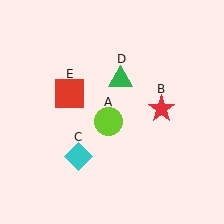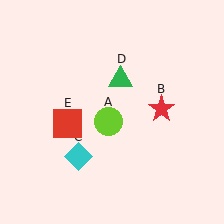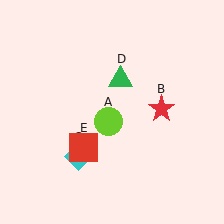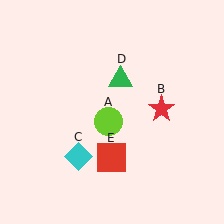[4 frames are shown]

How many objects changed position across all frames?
1 object changed position: red square (object E).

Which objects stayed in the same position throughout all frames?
Lime circle (object A) and red star (object B) and cyan diamond (object C) and green triangle (object D) remained stationary.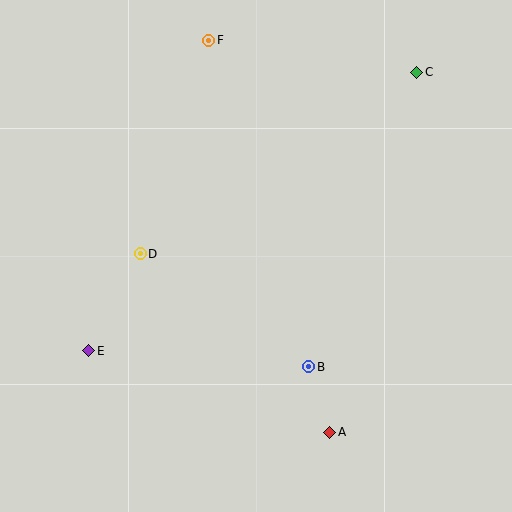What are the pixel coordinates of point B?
Point B is at (309, 367).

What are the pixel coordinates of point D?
Point D is at (140, 254).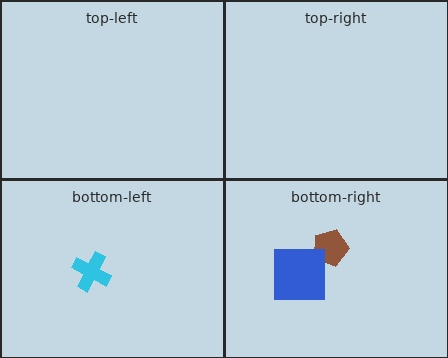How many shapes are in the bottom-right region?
2.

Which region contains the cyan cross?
The bottom-left region.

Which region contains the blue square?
The bottom-right region.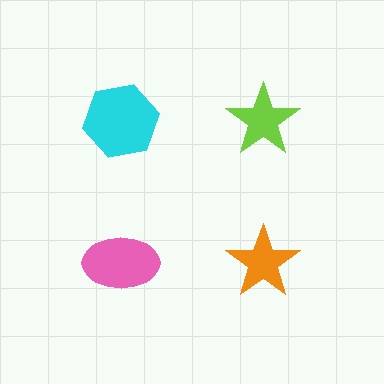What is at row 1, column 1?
A cyan hexagon.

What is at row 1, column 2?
A lime star.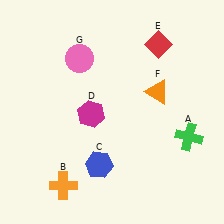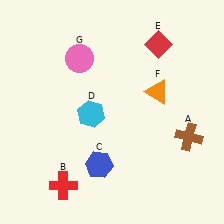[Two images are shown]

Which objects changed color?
A changed from green to brown. B changed from orange to red. D changed from magenta to cyan.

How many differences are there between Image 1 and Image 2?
There are 3 differences between the two images.